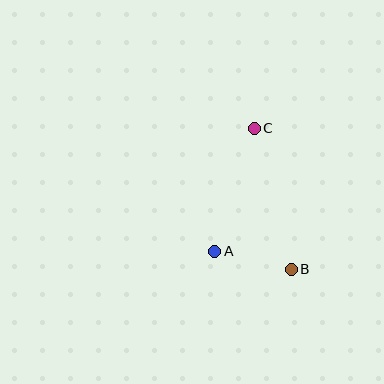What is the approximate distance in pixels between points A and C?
The distance between A and C is approximately 129 pixels.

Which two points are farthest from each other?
Points B and C are farthest from each other.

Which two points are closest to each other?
Points A and B are closest to each other.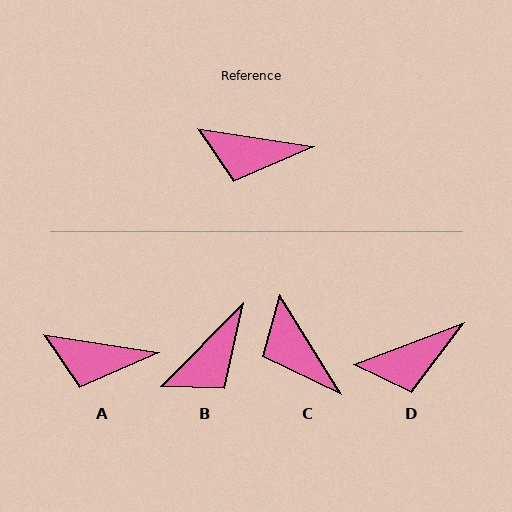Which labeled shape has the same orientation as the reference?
A.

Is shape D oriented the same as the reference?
No, it is off by about 29 degrees.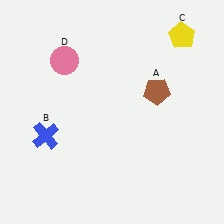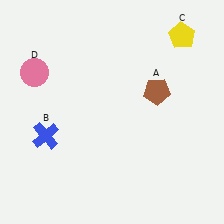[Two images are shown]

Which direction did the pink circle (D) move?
The pink circle (D) moved left.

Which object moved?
The pink circle (D) moved left.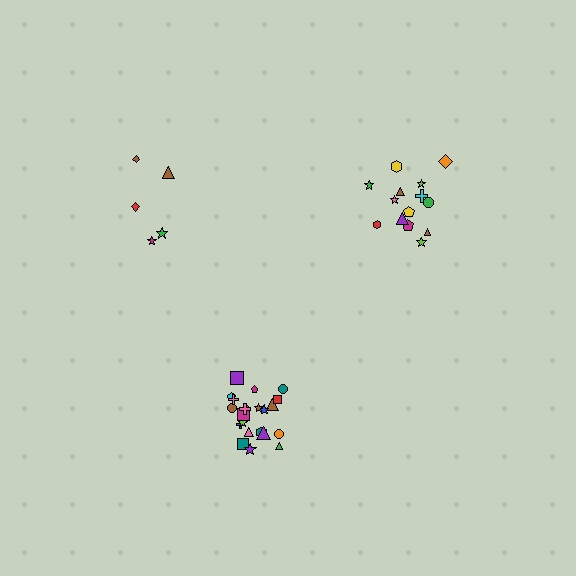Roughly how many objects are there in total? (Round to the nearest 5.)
Roughly 40 objects in total.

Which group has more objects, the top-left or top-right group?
The top-right group.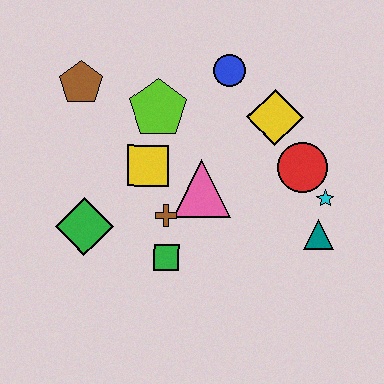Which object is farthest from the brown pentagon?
The teal triangle is farthest from the brown pentagon.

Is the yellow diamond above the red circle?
Yes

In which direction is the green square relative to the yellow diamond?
The green square is below the yellow diamond.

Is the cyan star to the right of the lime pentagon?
Yes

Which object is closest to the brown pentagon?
The lime pentagon is closest to the brown pentagon.